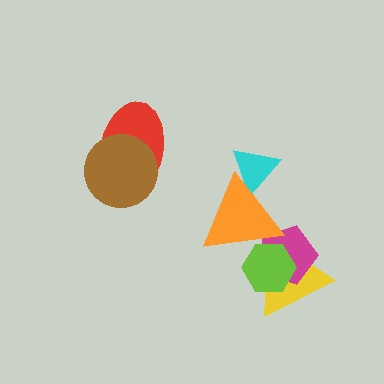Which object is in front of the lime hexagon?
The orange triangle is in front of the lime hexagon.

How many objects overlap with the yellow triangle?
3 objects overlap with the yellow triangle.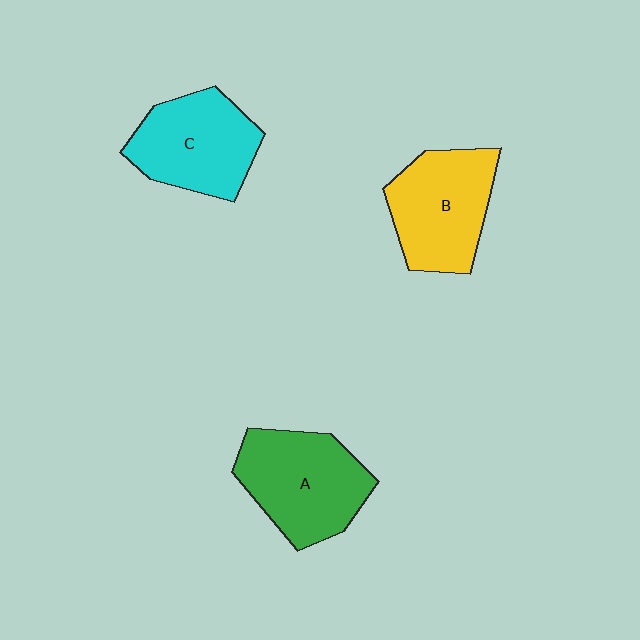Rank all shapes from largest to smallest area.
From largest to smallest: A (green), B (yellow), C (cyan).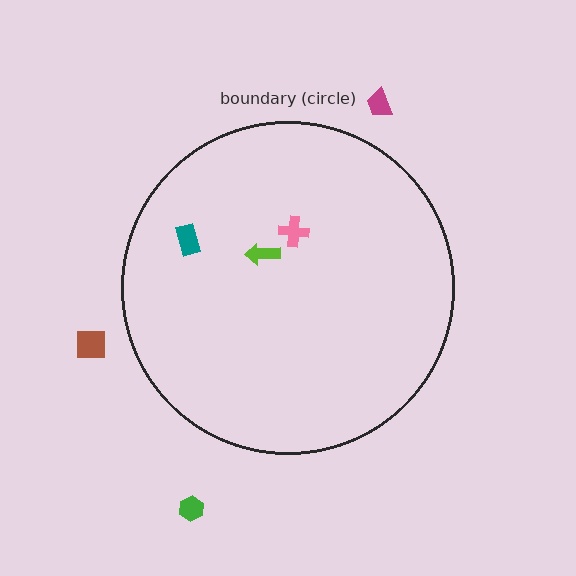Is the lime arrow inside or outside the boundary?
Inside.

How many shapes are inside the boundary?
3 inside, 3 outside.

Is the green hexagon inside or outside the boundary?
Outside.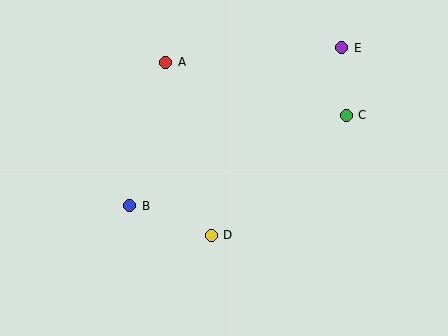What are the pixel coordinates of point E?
Point E is at (342, 48).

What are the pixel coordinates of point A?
Point A is at (166, 62).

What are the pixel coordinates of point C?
Point C is at (346, 115).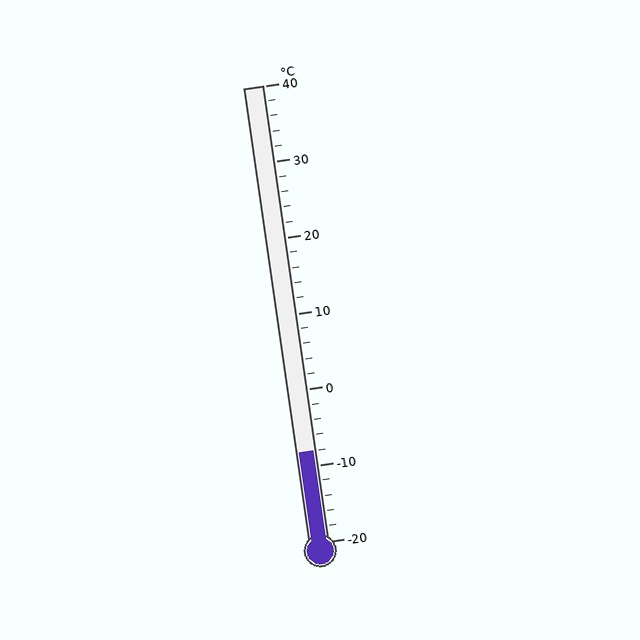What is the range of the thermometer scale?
The thermometer scale ranges from -20°C to 40°C.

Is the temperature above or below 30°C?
The temperature is below 30°C.